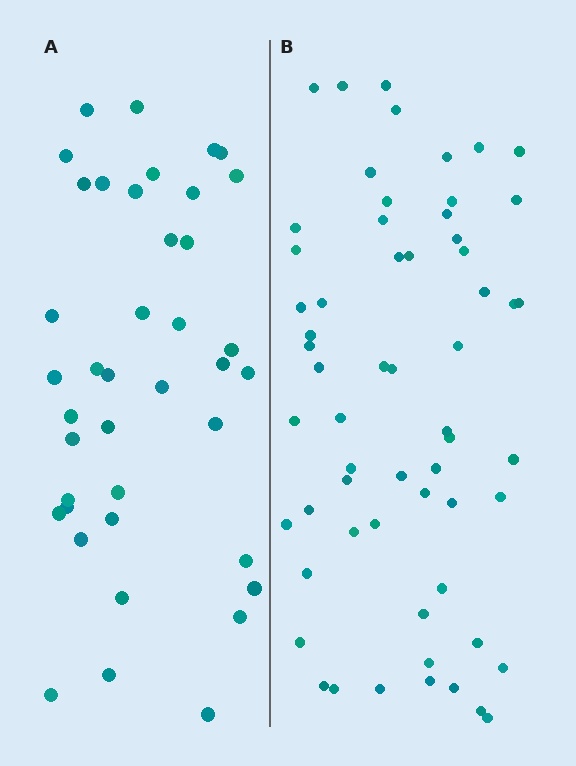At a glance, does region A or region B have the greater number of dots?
Region B (the right region) has more dots.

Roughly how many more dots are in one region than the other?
Region B has approximately 20 more dots than region A.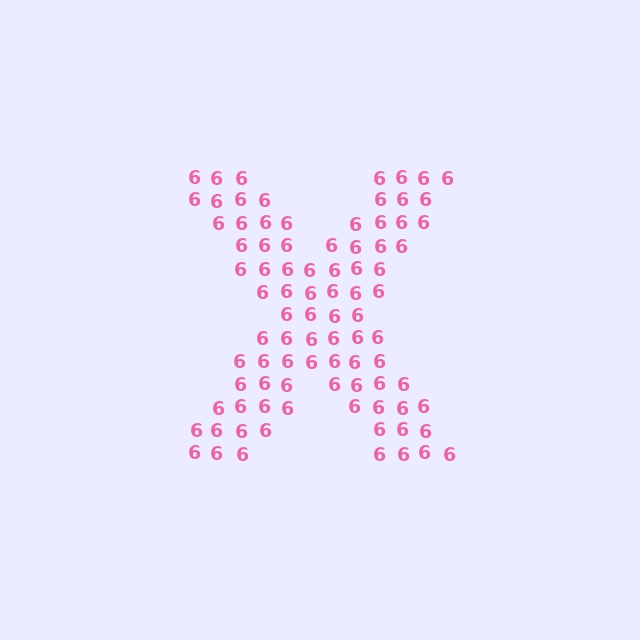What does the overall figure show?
The overall figure shows the letter X.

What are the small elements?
The small elements are digit 6's.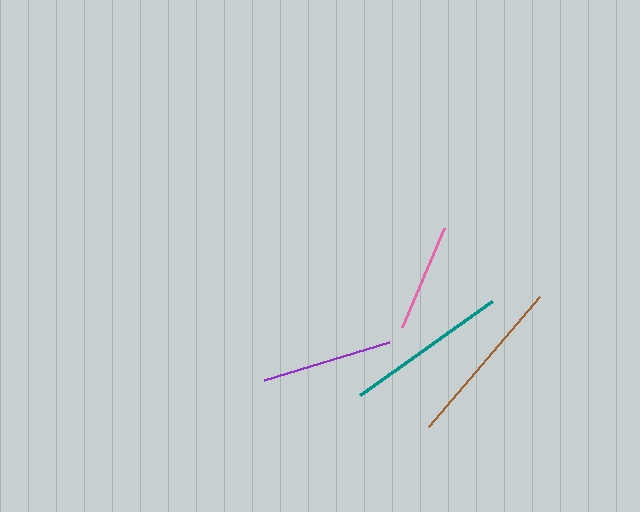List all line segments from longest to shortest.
From longest to shortest: brown, teal, purple, pink.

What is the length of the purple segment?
The purple segment is approximately 130 pixels long.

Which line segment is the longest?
The brown line is the longest at approximately 171 pixels.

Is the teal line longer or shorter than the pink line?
The teal line is longer than the pink line.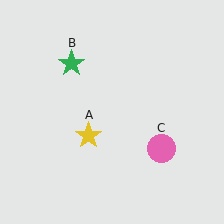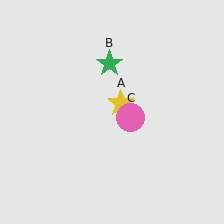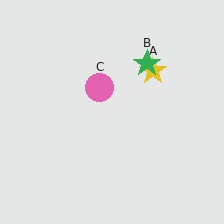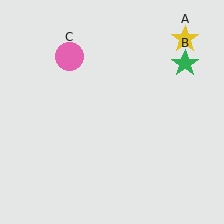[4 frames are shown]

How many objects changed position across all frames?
3 objects changed position: yellow star (object A), green star (object B), pink circle (object C).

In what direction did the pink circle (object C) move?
The pink circle (object C) moved up and to the left.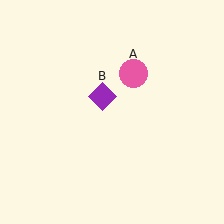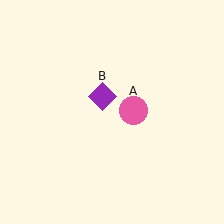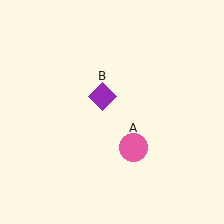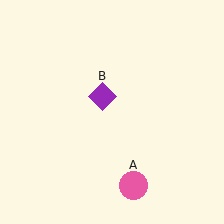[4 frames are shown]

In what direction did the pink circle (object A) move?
The pink circle (object A) moved down.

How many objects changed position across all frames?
1 object changed position: pink circle (object A).